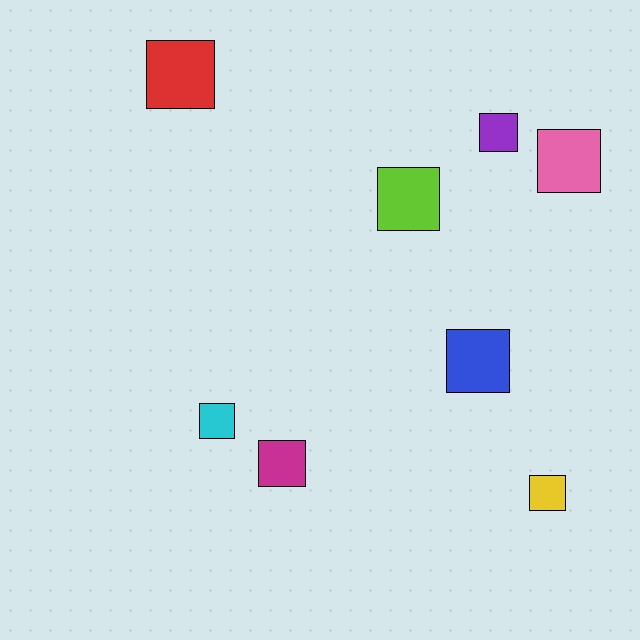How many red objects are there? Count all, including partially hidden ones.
There is 1 red object.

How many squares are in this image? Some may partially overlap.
There are 8 squares.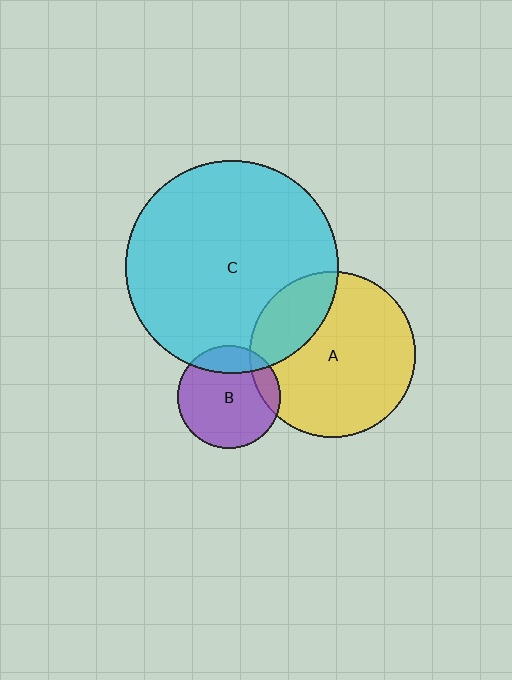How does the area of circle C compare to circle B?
Approximately 4.3 times.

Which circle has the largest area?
Circle C (cyan).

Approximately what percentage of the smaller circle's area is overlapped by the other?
Approximately 20%.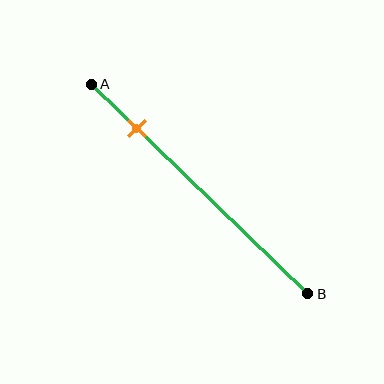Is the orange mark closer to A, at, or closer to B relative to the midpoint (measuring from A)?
The orange mark is closer to point A than the midpoint of segment AB.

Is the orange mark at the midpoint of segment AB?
No, the mark is at about 20% from A, not at the 50% midpoint.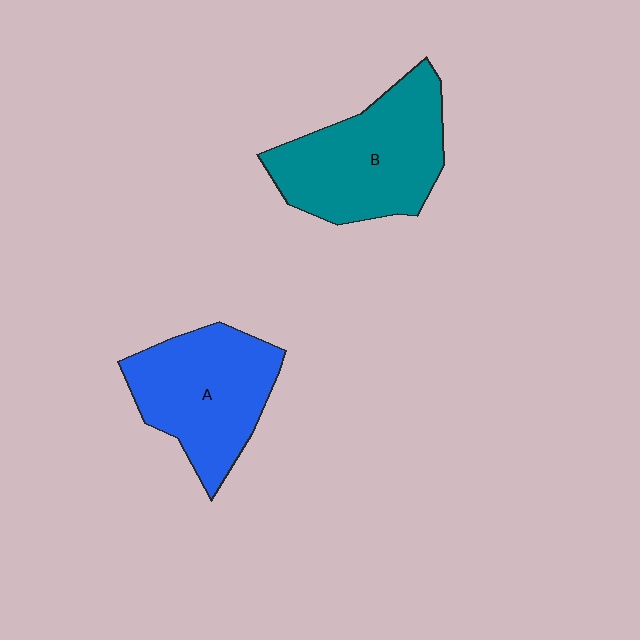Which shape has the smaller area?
Shape A (blue).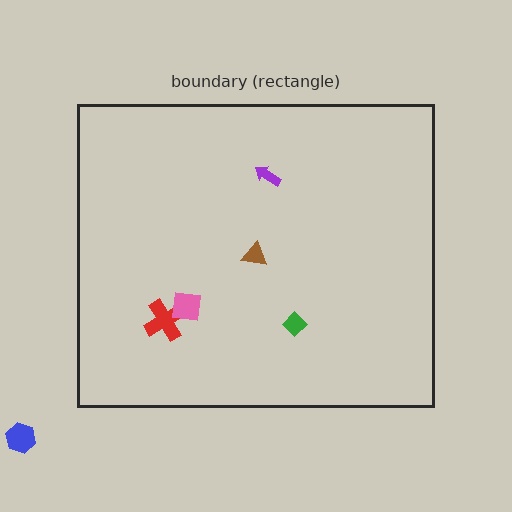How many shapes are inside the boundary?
5 inside, 1 outside.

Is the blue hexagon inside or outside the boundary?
Outside.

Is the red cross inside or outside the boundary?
Inside.